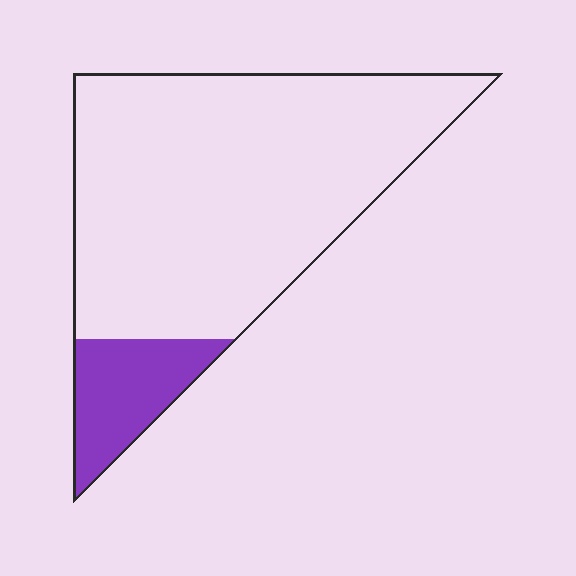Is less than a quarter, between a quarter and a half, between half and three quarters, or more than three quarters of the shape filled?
Less than a quarter.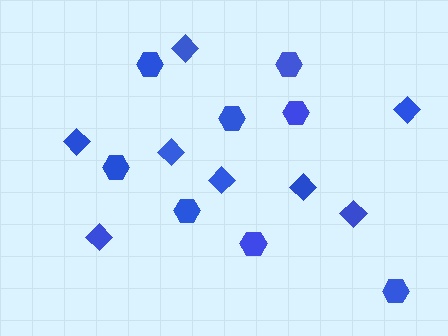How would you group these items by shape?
There are 2 groups: one group of diamonds (8) and one group of hexagons (8).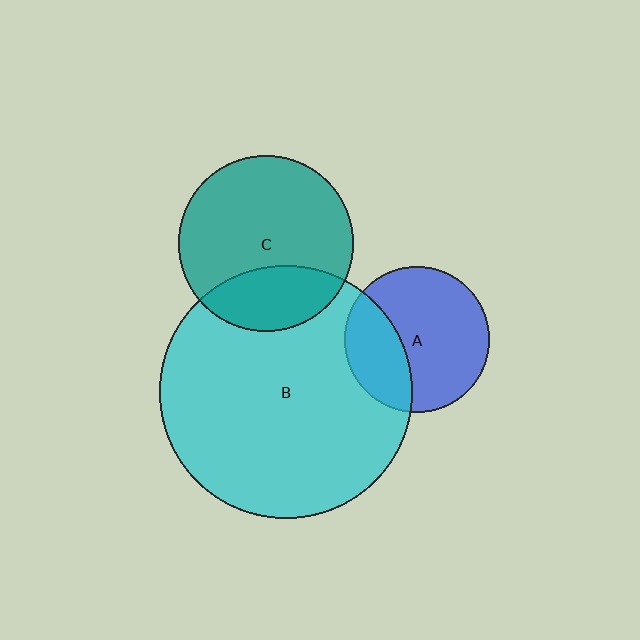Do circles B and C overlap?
Yes.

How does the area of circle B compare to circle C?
Approximately 2.1 times.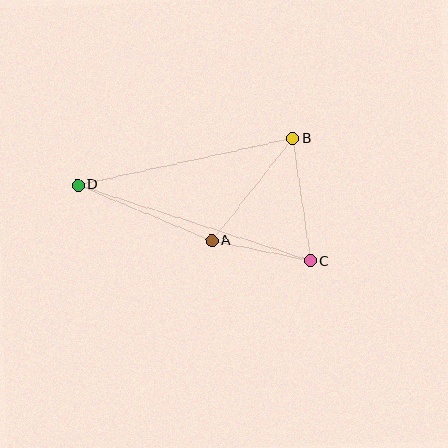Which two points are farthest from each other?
Points C and D are farthest from each other.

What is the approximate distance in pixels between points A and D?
The distance between A and D is approximately 145 pixels.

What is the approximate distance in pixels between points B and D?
The distance between B and D is approximately 220 pixels.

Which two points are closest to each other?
Points A and C are closest to each other.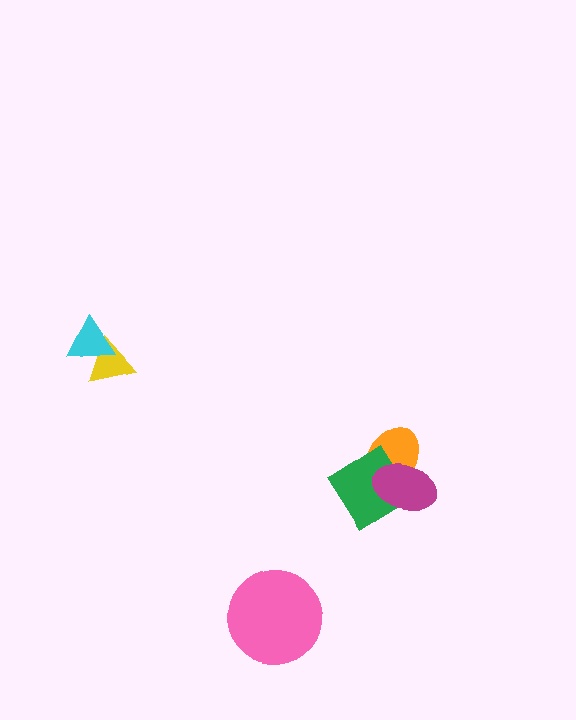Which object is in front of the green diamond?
The magenta ellipse is in front of the green diamond.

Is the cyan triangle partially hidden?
No, no other shape covers it.